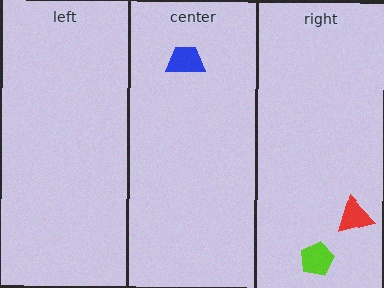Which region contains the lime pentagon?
The right region.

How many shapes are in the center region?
1.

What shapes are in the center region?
The blue trapezoid.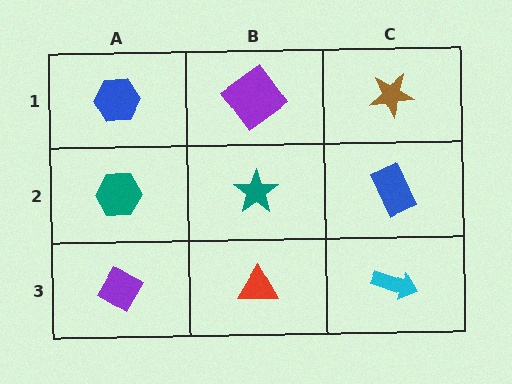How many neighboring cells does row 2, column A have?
3.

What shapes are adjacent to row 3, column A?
A teal hexagon (row 2, column A), a red triangle (row 3, column B).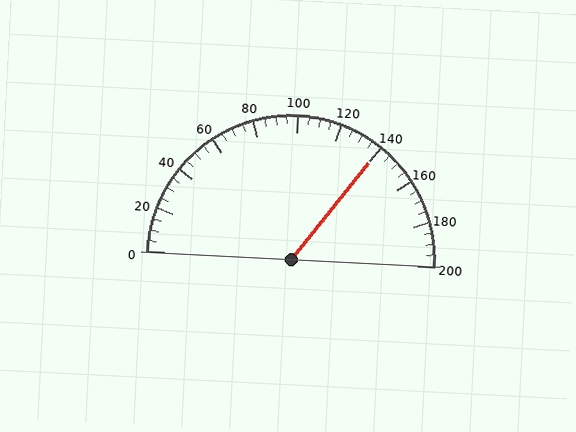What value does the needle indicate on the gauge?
The needle indicates approximately 140.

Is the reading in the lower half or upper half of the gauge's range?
The reading is in the upper half of the range (0 to 200).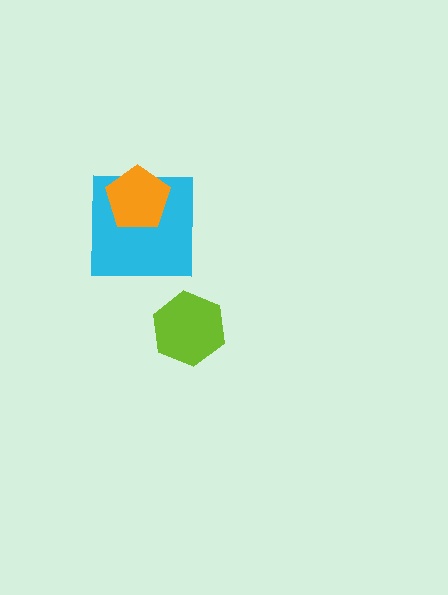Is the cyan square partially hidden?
Yes, it is partially covered by another shape.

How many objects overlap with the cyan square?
1 object overlaps with the cyan square.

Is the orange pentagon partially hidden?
No, no other shape covers it.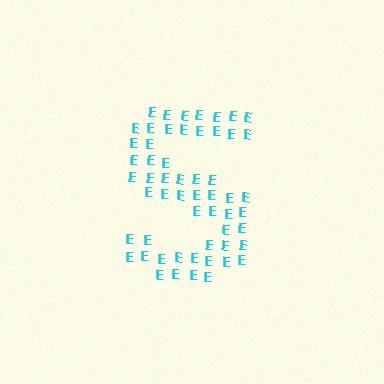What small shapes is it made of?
It is made of small letter E's.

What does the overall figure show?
The overall figure shows the letter S.